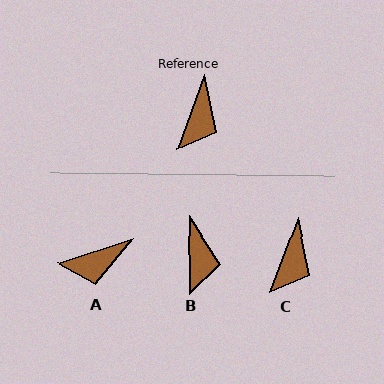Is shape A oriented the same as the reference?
No, it is off by about 51 degrees.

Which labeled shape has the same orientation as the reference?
C.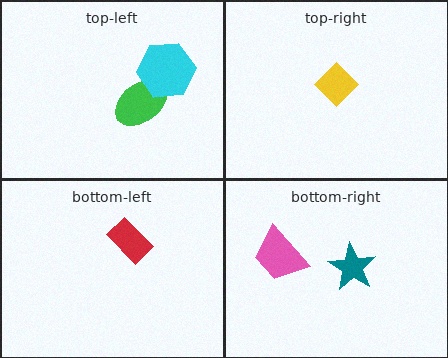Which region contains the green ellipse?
The top-left region.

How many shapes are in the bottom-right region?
2.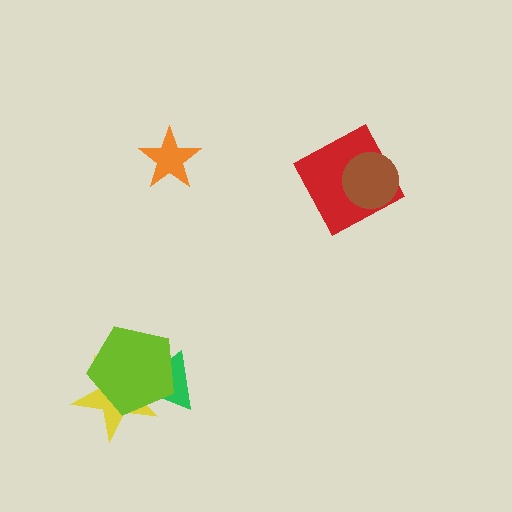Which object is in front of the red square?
The brown circle is in front of the red square.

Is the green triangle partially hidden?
Yes, it is partially covered by another shape.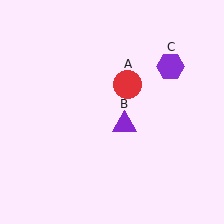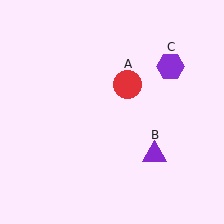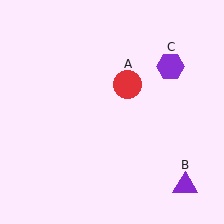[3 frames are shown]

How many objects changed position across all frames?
1 object changed position: purple triangle (object B).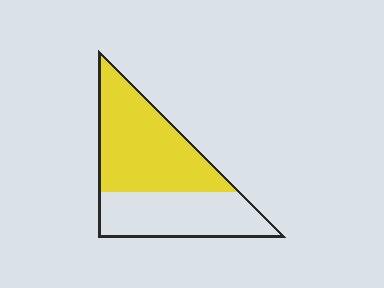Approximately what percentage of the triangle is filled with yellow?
Approximately 55%.